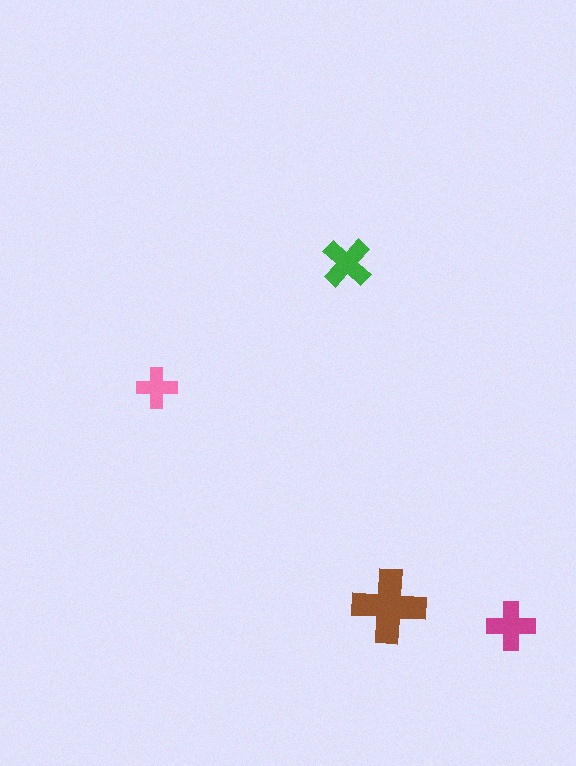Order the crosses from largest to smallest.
the brown one, the green one, the magenta one, the pink one.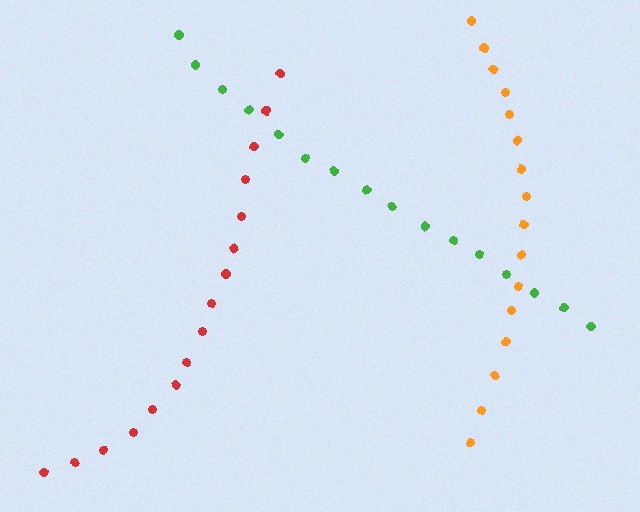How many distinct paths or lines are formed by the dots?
There are 3 distinct paths.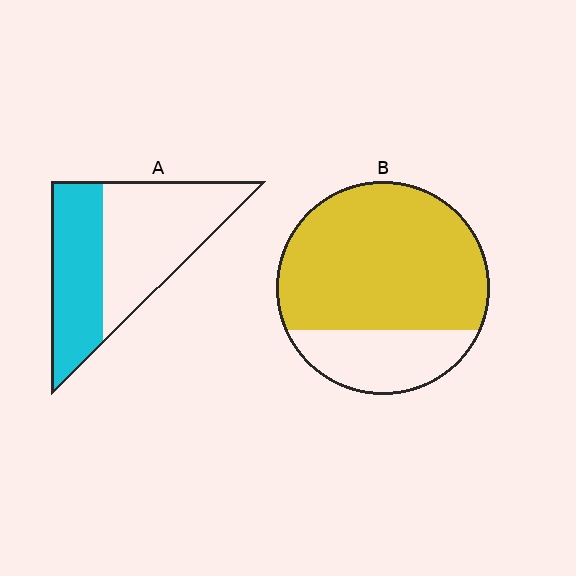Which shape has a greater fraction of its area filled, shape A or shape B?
Shape B.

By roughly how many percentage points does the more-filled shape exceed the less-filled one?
By roughly 30 percentage points (B over A).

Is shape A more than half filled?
No.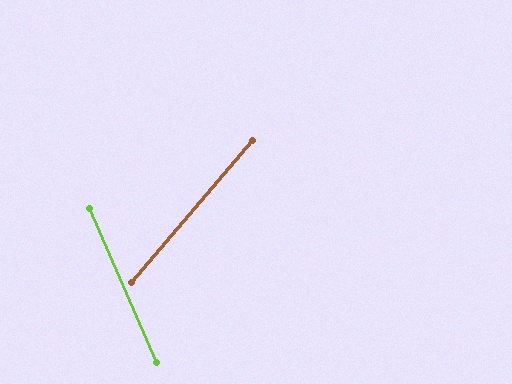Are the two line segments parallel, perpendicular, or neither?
Neither parallel nor perpendicular — they differ by about 64°.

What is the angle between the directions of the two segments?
Approximately 64 degrees.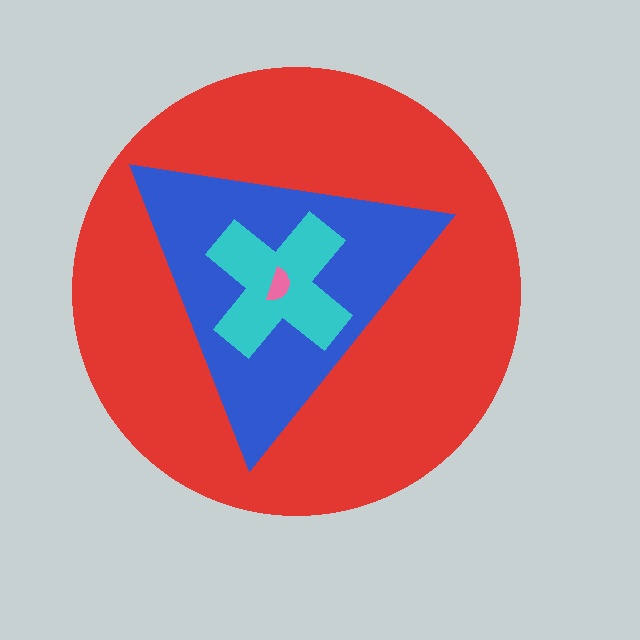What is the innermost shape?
The pink semicircle.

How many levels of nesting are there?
4.